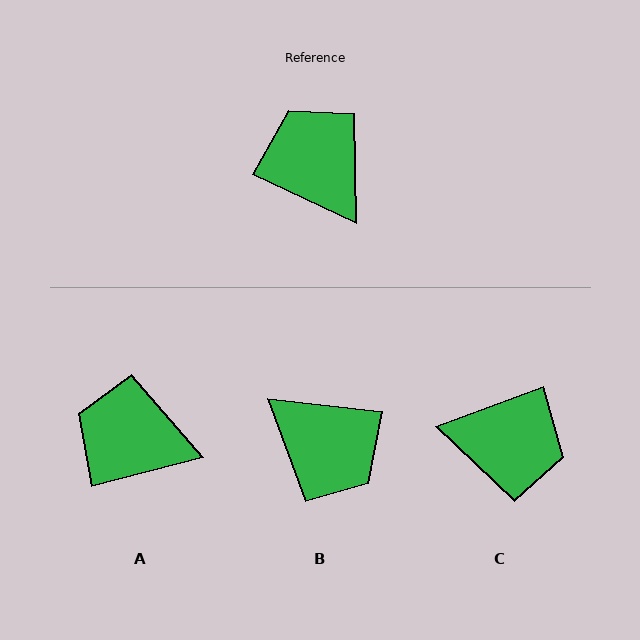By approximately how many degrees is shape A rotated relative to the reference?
Approximately 39 degrees counter-clockwise.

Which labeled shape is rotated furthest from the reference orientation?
B, about 161 degrees away.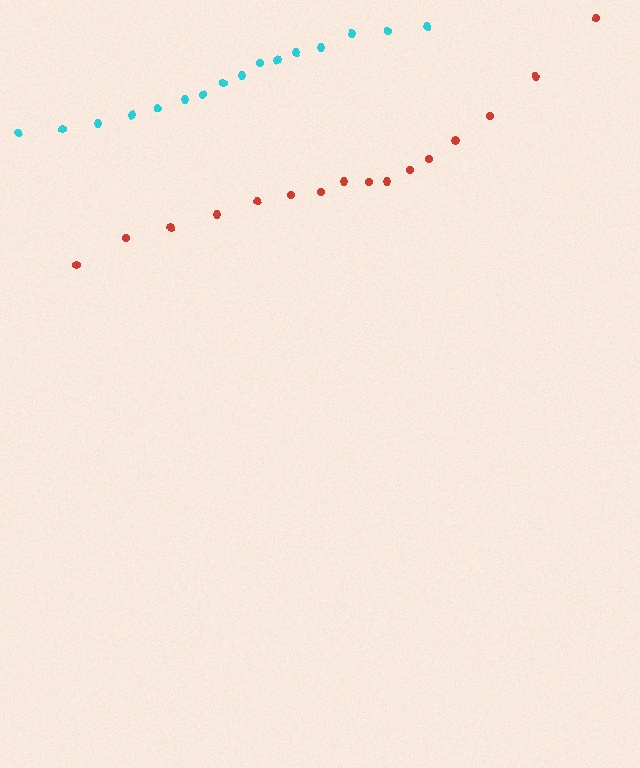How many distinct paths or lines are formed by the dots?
There are 2 distinct paths.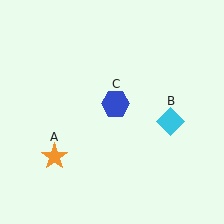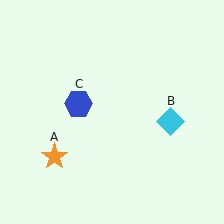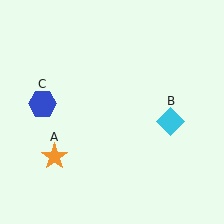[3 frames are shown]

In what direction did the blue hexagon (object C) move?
The blue hexagon (object C) moved left.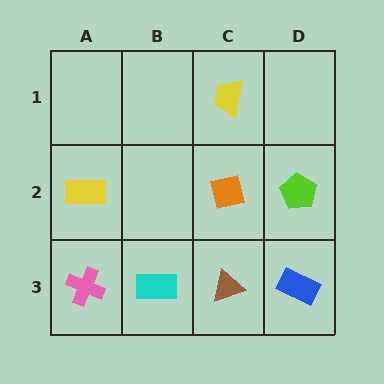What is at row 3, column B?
A cyan rectangle.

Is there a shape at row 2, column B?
No, that cell is empty.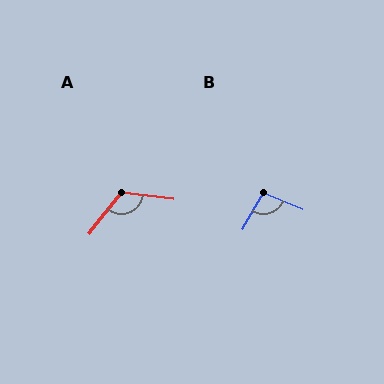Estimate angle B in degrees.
Approximately 97 degrees.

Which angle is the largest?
A, at approximately 121 degrees.